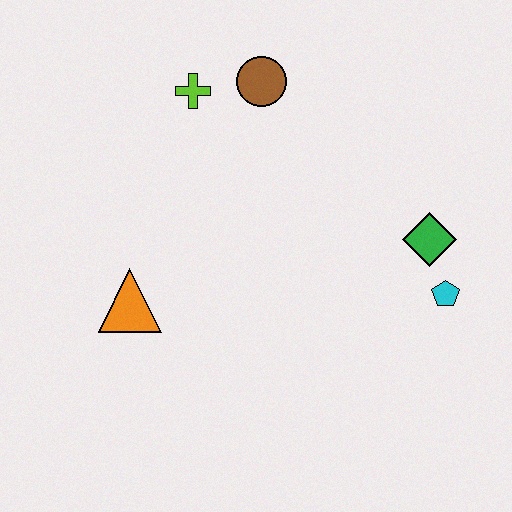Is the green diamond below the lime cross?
Yes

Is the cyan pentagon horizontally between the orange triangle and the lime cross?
No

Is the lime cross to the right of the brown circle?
No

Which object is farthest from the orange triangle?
The cyan pentagon is farthest from the orange triangle.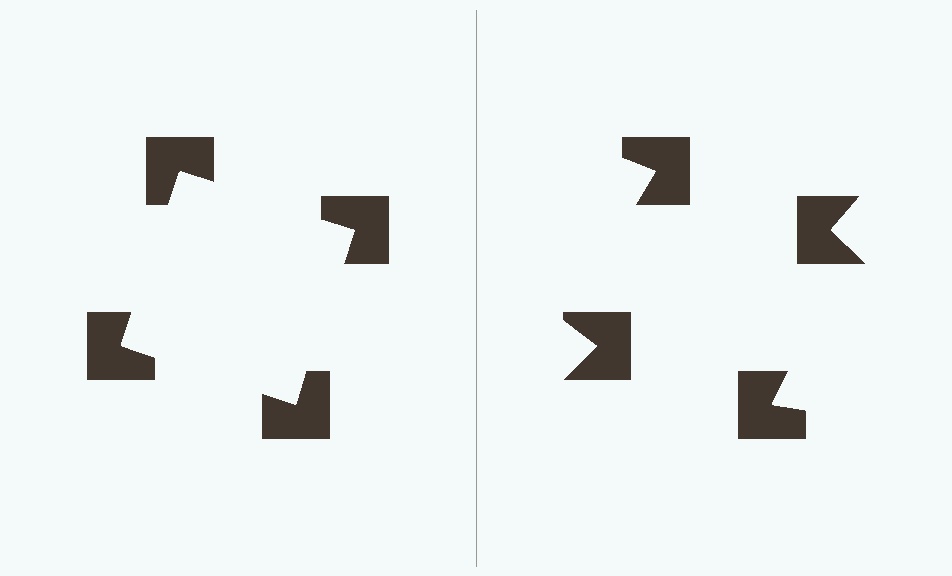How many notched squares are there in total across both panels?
8 — 4 on each side.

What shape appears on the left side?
An illusory square.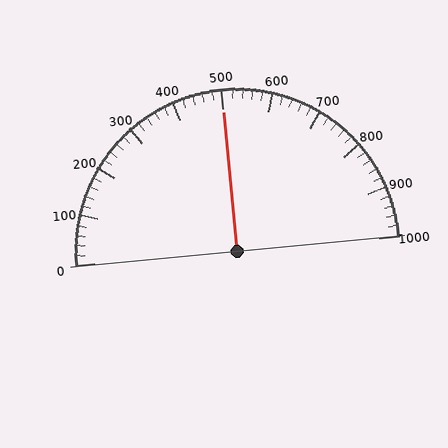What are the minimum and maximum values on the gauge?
The gauge ranges from 0 to 1000.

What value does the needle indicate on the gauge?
The needle indicates approximately 500.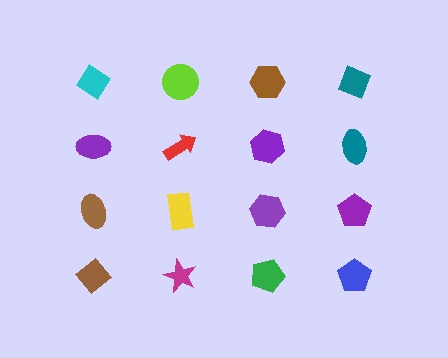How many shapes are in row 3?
4 shapes.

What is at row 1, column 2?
A lime circle.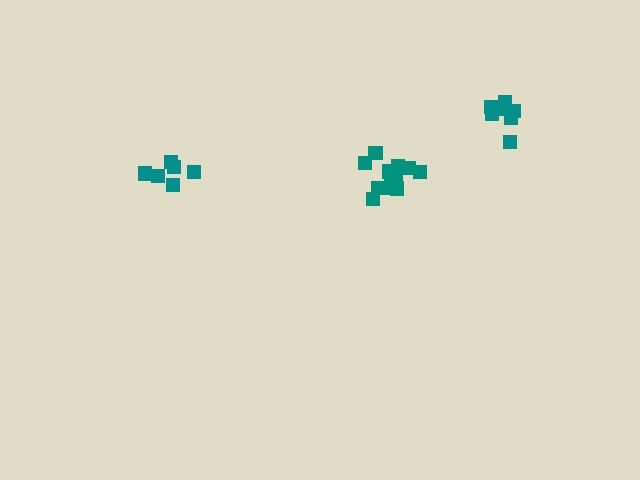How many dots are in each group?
Group 1: 12 dots, Group 2: 7 dots, Group 3: 6 dots (25 total).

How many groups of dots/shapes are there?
There are 3 groups.